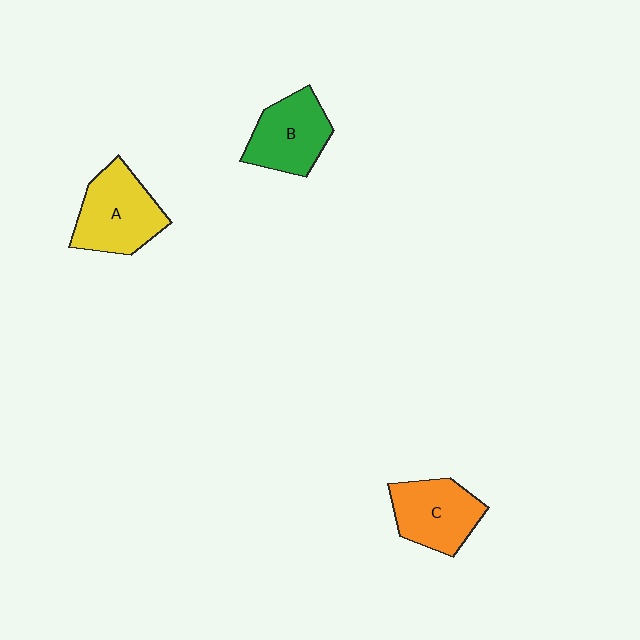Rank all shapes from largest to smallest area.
From largest to smallest: A (yellow), C (orange), B (green).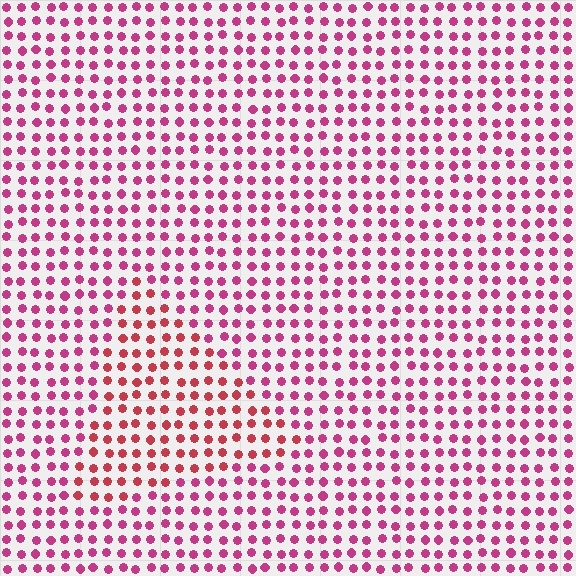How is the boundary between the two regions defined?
The boundary is defined purely by a slight shift in hue (about 26 degrees). Spacing, size, and orientation are identical on both sides.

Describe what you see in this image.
The image is filled with small magenta elements in a uniform arrangement. A triangle-shaped region is visible where the elements are tinted to a slightly different hue, forming a subtle color boundary.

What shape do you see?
I see a triangle.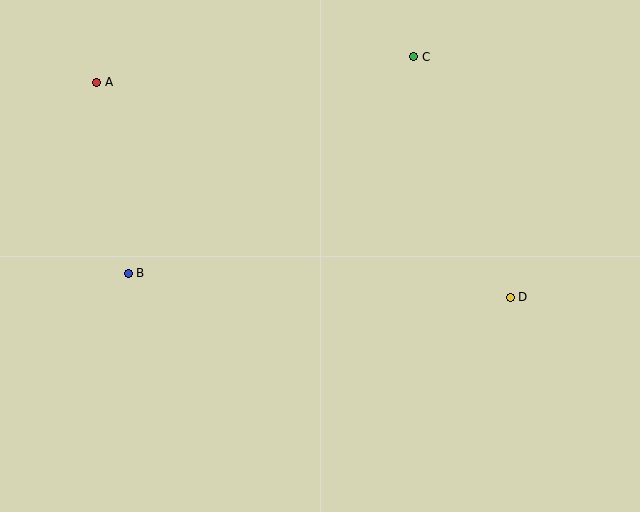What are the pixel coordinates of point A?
Point A is at (97, 82).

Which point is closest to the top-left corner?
Point A is closest to the top-left corner.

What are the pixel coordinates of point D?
Point D is at (510, 297).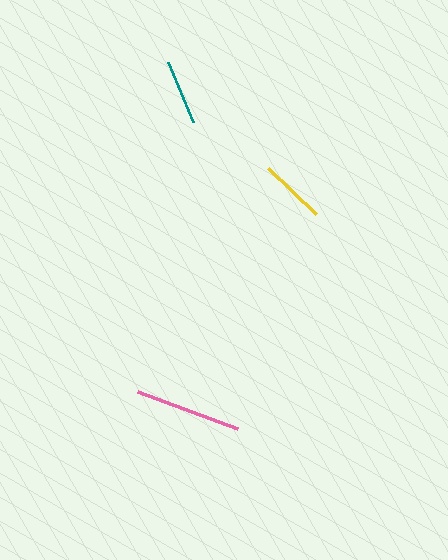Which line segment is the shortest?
The teal line is the shortest at approximately 66 pixels.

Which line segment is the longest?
The pink line is the longest at approximately 106 pixels.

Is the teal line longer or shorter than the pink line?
The pink line is longer than the teal line.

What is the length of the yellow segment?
The yellow segment is approximately 67 pixels long.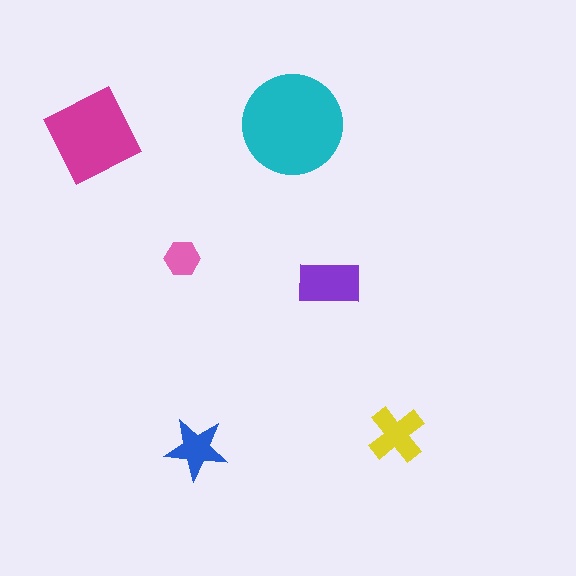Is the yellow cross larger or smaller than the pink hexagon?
Larger.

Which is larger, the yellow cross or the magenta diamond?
The magenta diamond.